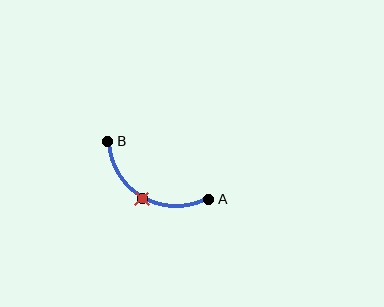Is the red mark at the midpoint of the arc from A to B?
Yes. The red mark lies on the arc at equal arc-length from both A and B — it is the arc midpoint.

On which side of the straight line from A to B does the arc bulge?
The arc bulges below the straight line connecting A and B.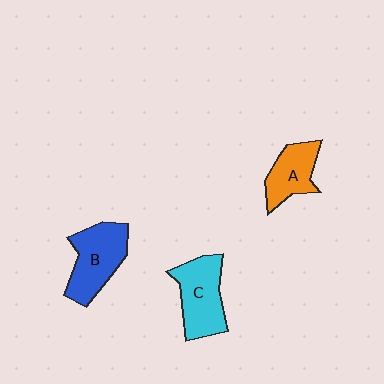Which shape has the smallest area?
Shape A (orange).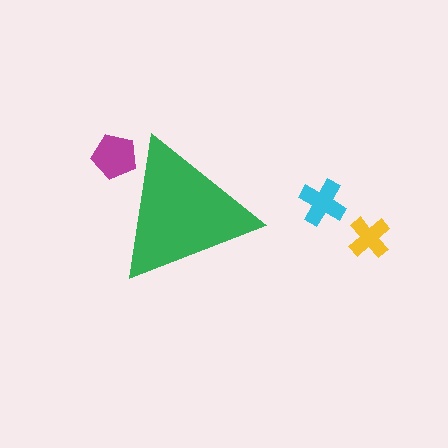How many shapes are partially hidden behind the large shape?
1 shape is partially hidden.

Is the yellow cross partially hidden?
No, the yellow cross is fully visible.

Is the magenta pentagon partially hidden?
Yes, the magenta pentagon is partially hidden behind the green triangle.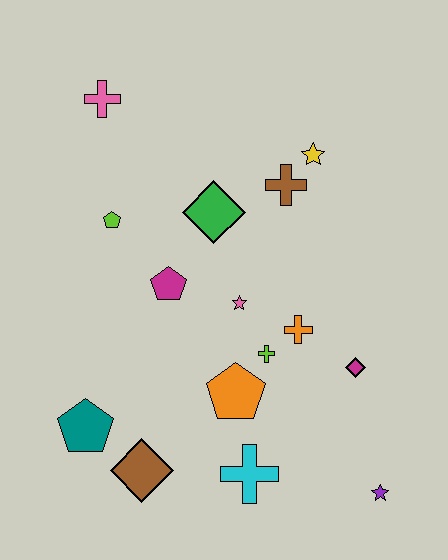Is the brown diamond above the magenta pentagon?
No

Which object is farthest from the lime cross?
The pink cross is farthest from the lime cross.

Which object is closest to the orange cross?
The lime cross is closest to the orange cross.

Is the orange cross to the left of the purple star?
Yes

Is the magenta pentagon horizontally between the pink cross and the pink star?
Yes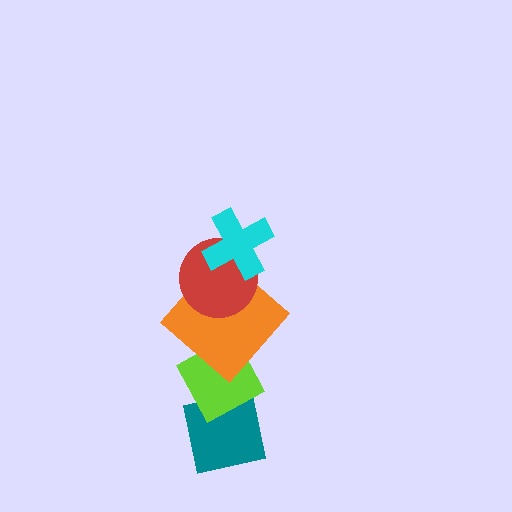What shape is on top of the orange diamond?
The red circle is on top of the orange diamond.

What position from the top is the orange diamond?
The orange diamond is 3rd from the top.